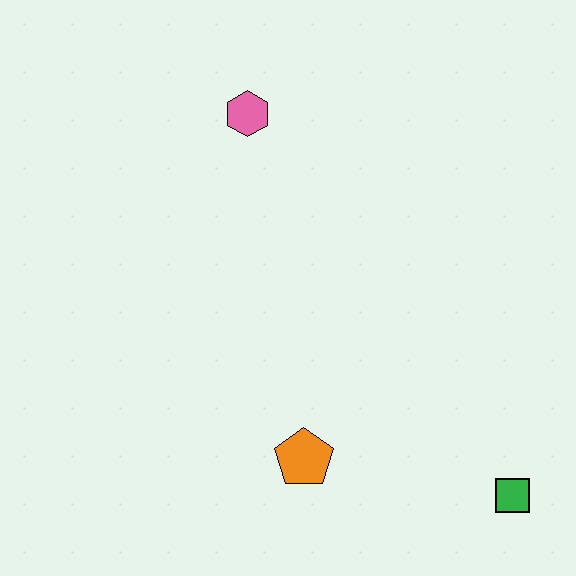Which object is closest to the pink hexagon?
The orange pentagon is closest to the pink hexagon.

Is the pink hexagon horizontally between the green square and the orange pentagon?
No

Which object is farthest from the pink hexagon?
The green square is farthest from the pink hexagon.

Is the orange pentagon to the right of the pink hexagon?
Yes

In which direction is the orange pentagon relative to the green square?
The orange pentagon is to the left of the green square.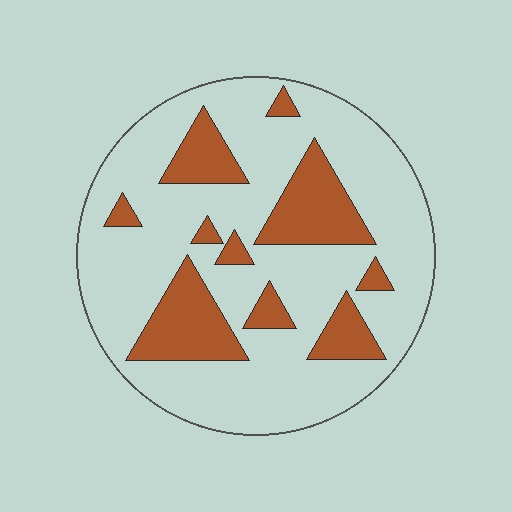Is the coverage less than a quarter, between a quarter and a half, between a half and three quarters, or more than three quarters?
Less than a quarter.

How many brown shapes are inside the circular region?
10.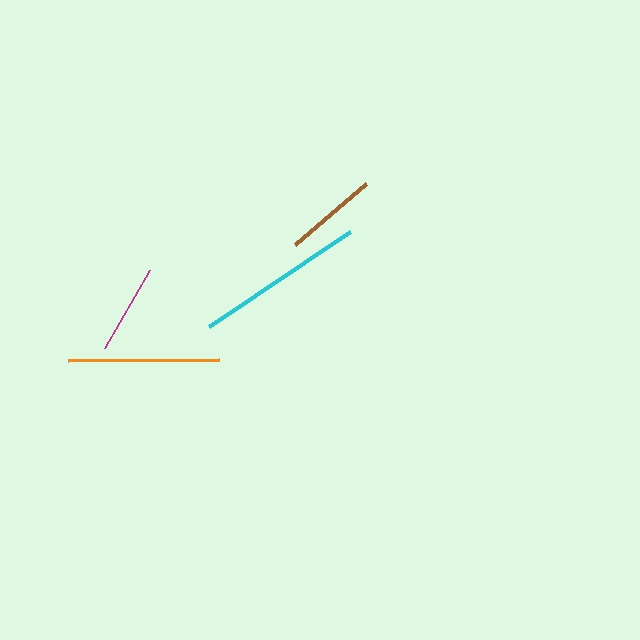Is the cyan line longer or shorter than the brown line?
The cyan line is longer than the brown line.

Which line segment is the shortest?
The magenta line is the shortest at approximately 90 pixels.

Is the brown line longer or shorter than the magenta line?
The brown line is longer than the magenta line.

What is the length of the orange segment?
The orange segment is approximately 151 pixels long.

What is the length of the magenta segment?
The magenta segment is approximately 90 pixels long.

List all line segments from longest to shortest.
From longest to shortest: cyan, orange, brown, magenta.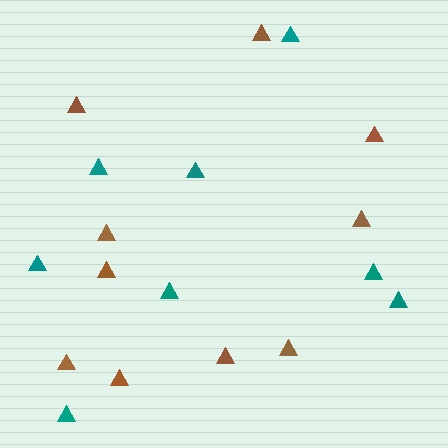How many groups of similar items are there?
There are 2 groups: one group of brown triangles (10) and one group of teal triangles (8).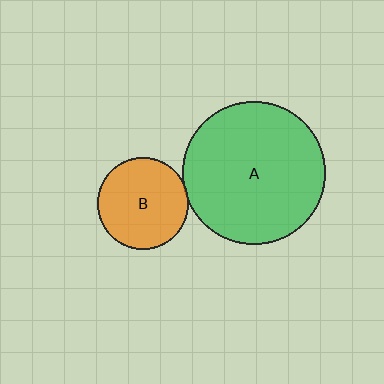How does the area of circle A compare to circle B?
Approximately 2.4 times.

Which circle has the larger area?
Circle A (green).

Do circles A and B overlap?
Yes.